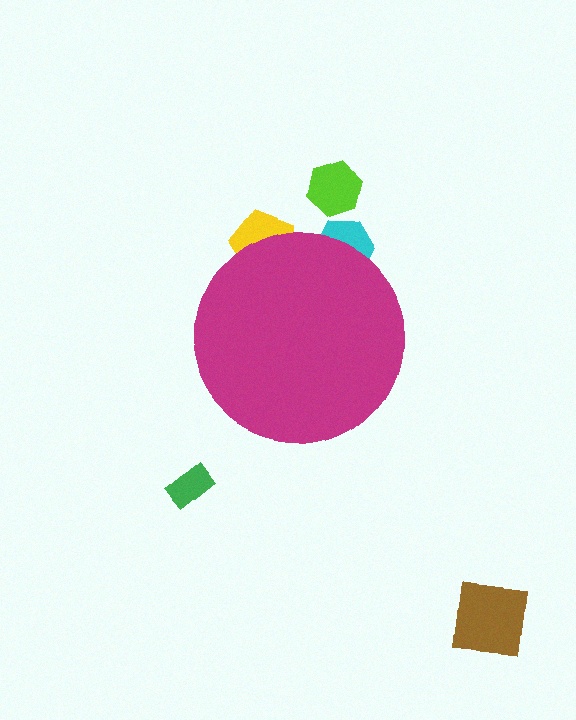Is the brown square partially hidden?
No, the brown square is fully visible.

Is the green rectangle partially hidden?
No, the green rectangle is fully visible.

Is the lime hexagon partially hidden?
No, the lime hexagon is fully visible.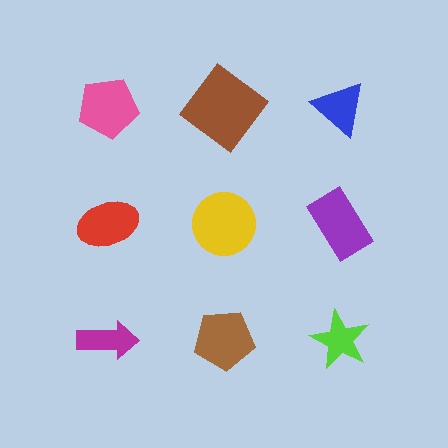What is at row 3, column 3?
A lime star.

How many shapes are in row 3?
3 shapes.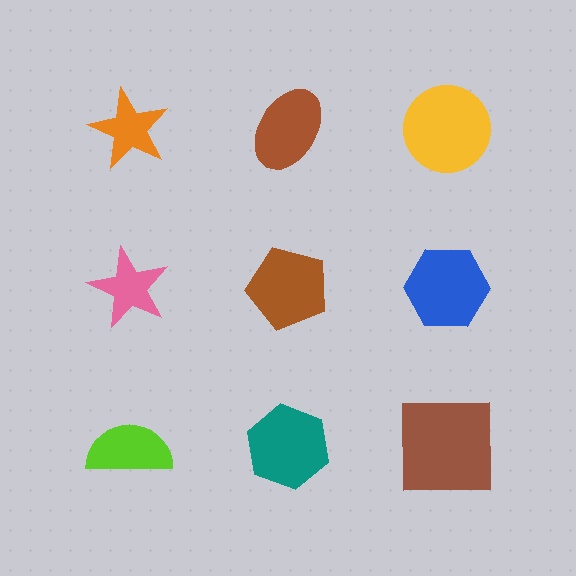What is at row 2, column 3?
A blue hexagon.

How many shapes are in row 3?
3 shapes.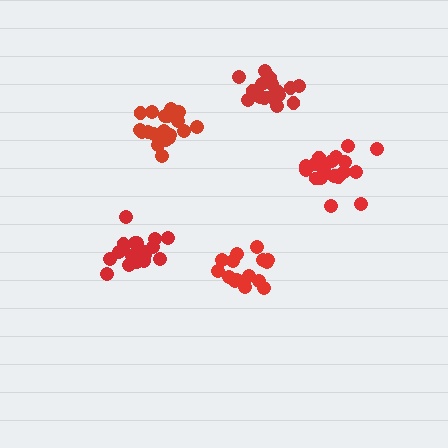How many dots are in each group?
Group 1: 17 dots, Group 2: 20 dots, Group 3: 15 dots, Group 4: 21 dots, Group 5: 21 dots (94 total).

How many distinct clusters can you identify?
There are 5 distinct clusters.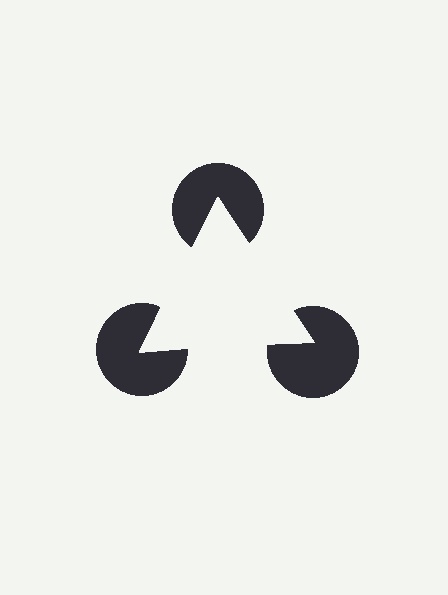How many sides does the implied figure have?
3 sides.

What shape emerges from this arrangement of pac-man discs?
An illusory triangle — its edges are inferred from the aligned wedge cuts in the pac-man discs, not physically drawn.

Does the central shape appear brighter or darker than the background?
It typically appears slightly brighter than the background, even though no actual brightness change is drawn.